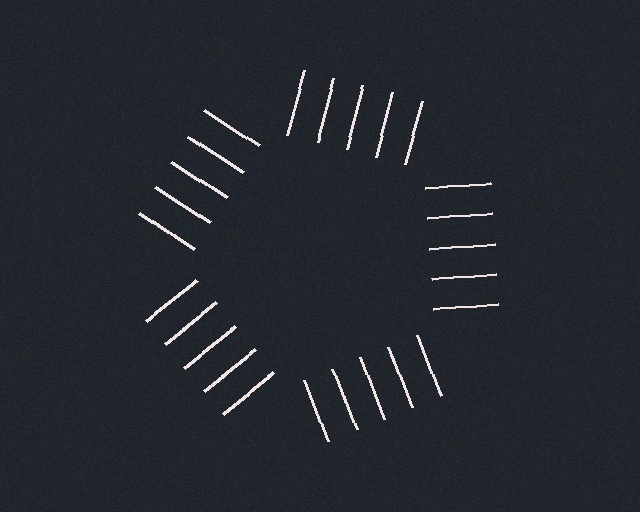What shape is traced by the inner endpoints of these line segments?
An illusory pentagon — the line segments terminate on its edges but no continuous stroke is drawn.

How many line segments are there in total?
25 — 5 along each of the 5 edges.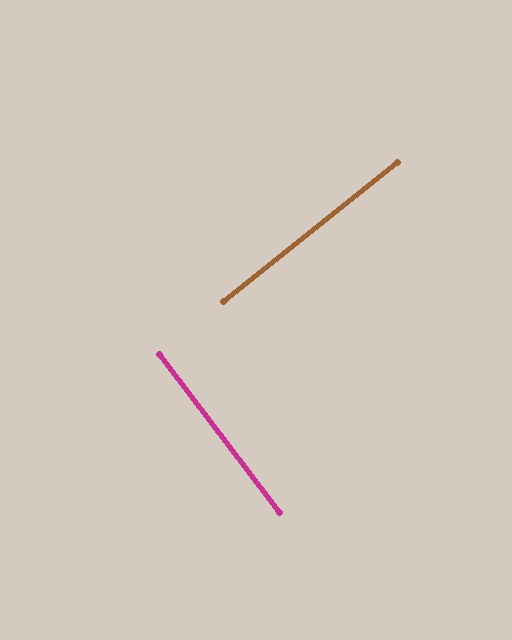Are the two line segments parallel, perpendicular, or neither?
Perpendicular — they meet at approximately 89°.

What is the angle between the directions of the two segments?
Approximately 89 degrees.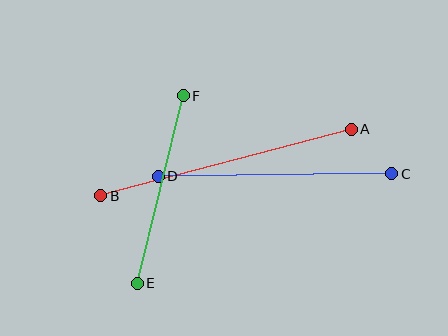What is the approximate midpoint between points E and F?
The midpoint is at approximately (160, 190) pixels.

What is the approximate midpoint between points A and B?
The midpoint is at approximately (226, 162) pixels.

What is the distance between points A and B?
The distance is approximately 259 pixels.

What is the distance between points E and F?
The distance is approximately 193 pixels.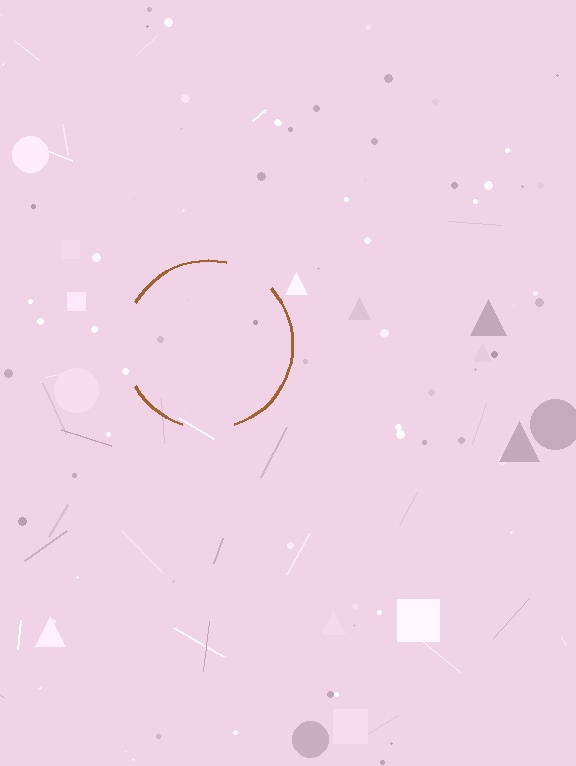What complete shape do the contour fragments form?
The contour fragments form a circle.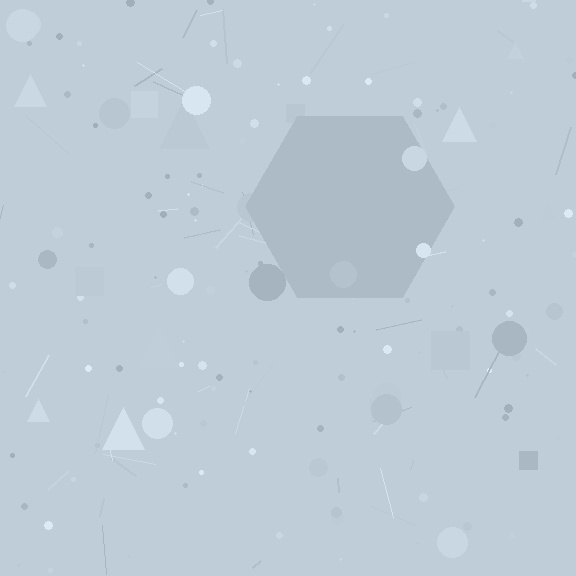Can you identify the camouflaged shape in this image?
The camouflaged shape is a hexagon.